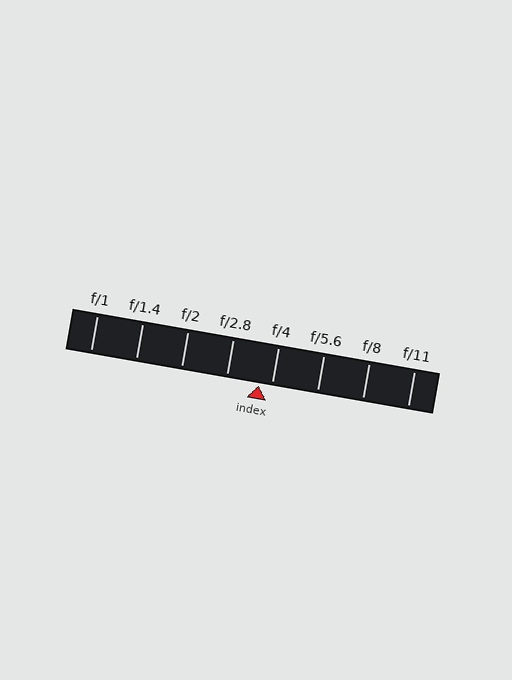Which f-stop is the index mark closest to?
The index mark is closest to f/4.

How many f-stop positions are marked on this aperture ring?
There are 8 f-stop positions marked.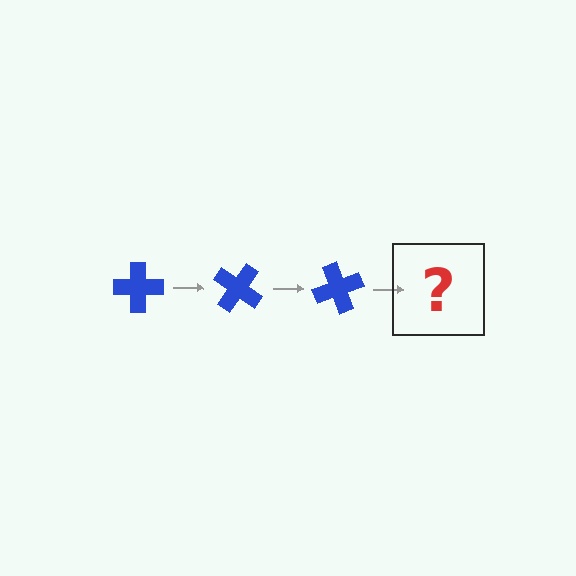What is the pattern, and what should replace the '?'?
The pattern is that the cross rotates 35 degrees each step. The '?' should be a blue cross rotated 105 degrees.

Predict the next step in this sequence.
The next step is a blue cross rotated 105 degrees.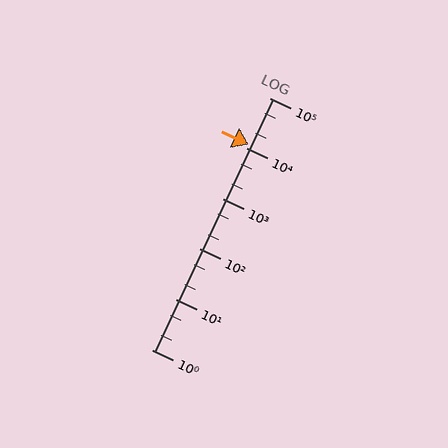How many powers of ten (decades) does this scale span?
The scale spans 5 decades, from 1 to 100000.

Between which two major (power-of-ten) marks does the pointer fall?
The pointer is between 10000 and 100000.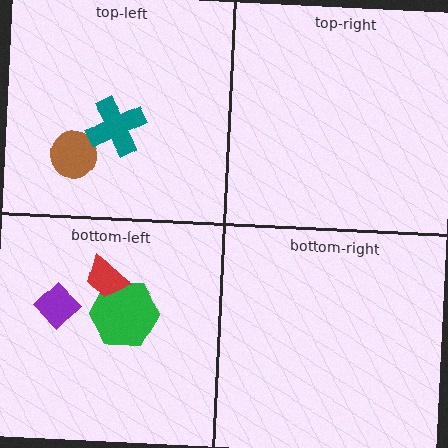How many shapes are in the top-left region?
2.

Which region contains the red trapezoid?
The bottom-left region.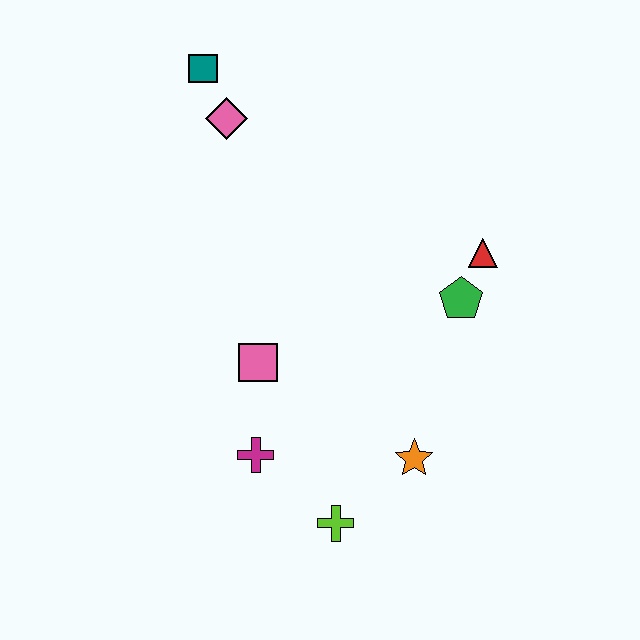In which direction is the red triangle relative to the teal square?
The red triangle is to the right of the teal square.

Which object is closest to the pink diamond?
The teal square is closest to the pink diamond.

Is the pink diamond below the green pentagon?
No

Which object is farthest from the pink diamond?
The lime cross is farthest from the pink diamond.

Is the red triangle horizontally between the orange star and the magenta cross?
No